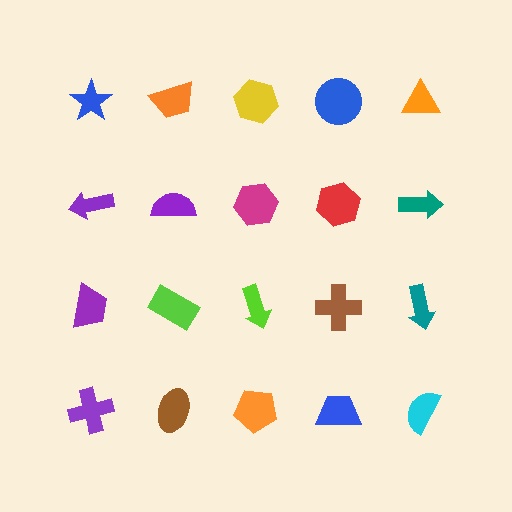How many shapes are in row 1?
5 shapes.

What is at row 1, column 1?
A blue star.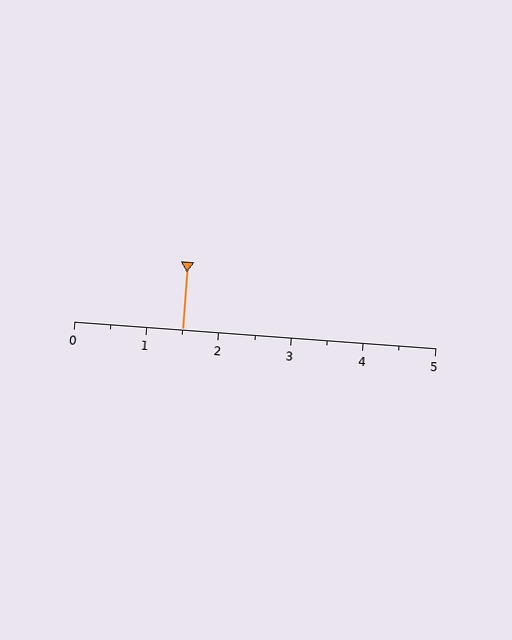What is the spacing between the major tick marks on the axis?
The major ticks are spaced 1 apart.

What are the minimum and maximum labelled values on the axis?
The axis runs from 0 to 5.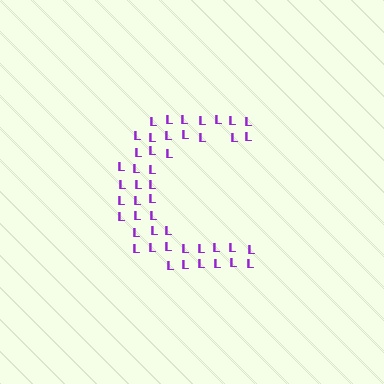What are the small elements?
The small elements are letter L's.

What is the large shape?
The large shape is the letter C.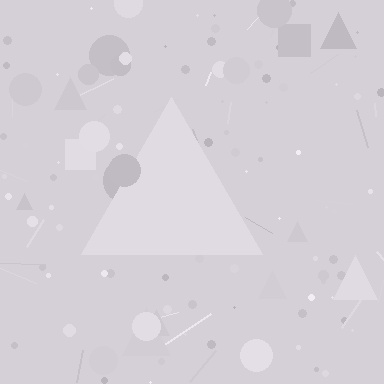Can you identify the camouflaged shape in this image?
The camouflaged shape is a triangle.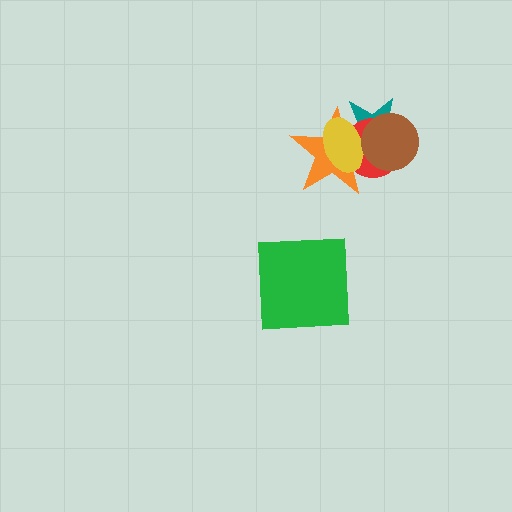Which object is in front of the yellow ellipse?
The brown circle is in front of the yellow ellipse.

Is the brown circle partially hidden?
No, no other shape covers it.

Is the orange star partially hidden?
Yes, it is partially covered by another shape.